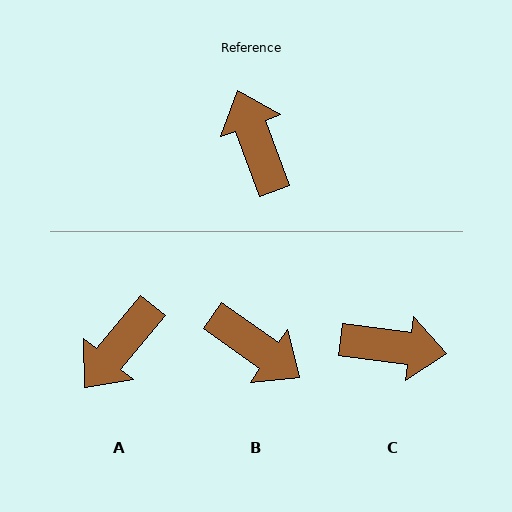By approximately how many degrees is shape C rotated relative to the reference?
Approximately 118 degrees clockwise.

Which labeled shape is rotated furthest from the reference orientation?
B, about 146 degrees away.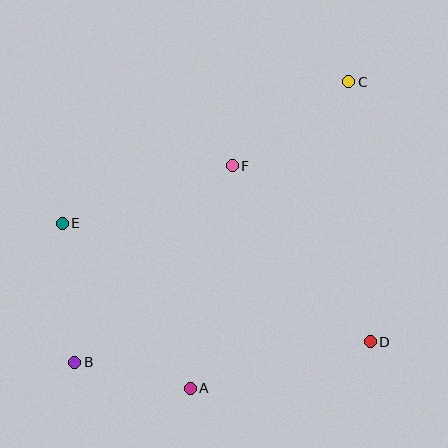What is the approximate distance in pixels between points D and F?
The distance between D and F is approximately 224 pixels.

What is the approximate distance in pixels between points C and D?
The distance between C and D is approximately 261 pixels.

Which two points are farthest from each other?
Points B and C are farthest from each other.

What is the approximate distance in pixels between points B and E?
The distance between B and E is approximately 140 pixels.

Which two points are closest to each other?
Points A and B are closest to each other.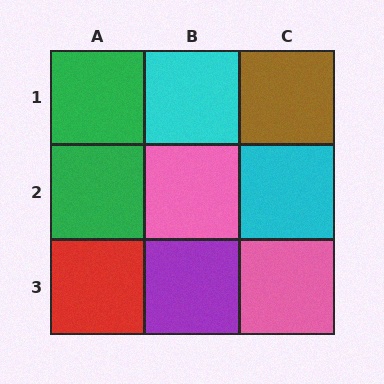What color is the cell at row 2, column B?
Pink.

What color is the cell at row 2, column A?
Green.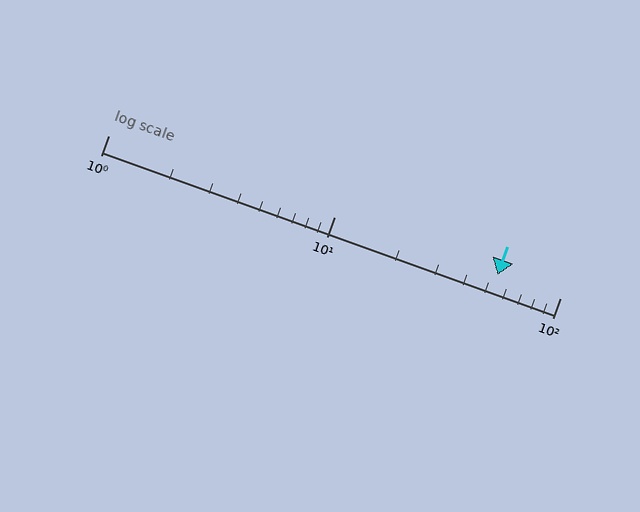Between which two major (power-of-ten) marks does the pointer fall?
The pointer is between 10 and 100.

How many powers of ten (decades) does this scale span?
The scale spans 2 decades, from 1 to 100.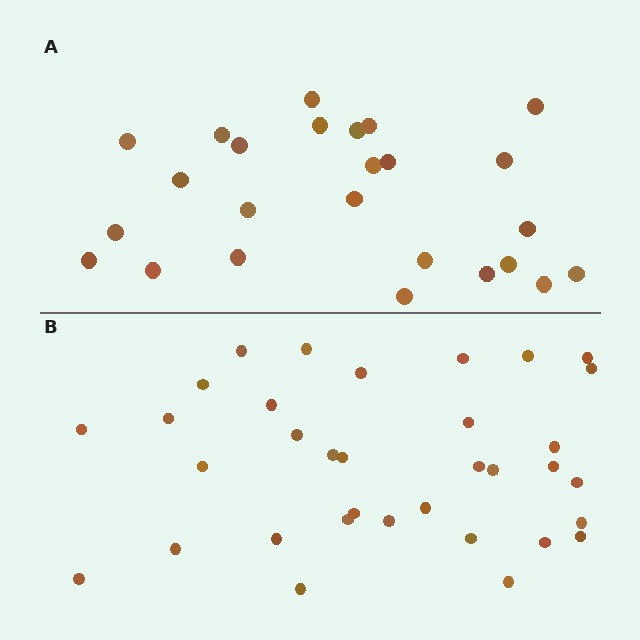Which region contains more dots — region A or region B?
Region B (the bottom region) has more dots.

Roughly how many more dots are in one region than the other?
Region B has roughly 8 or so more dots than region A.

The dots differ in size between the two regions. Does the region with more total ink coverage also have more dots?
No. Region A has more total ink coverage because its dots are larger, but region B actually contains more individual dots. Total area can be misleading — the number of items is what matters here.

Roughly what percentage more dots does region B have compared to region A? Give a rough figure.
About 35% more.